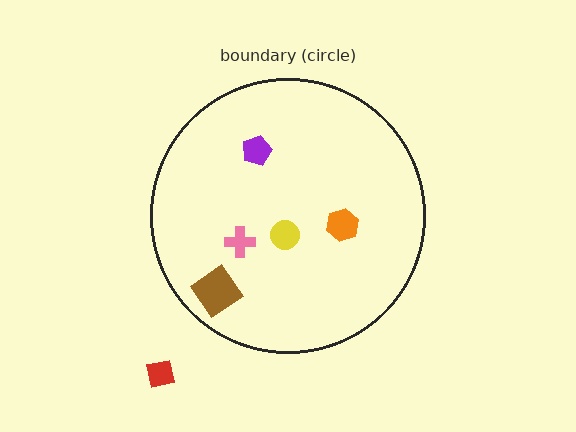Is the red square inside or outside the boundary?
Outside.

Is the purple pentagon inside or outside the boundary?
Inside.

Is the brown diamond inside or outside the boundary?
Inside.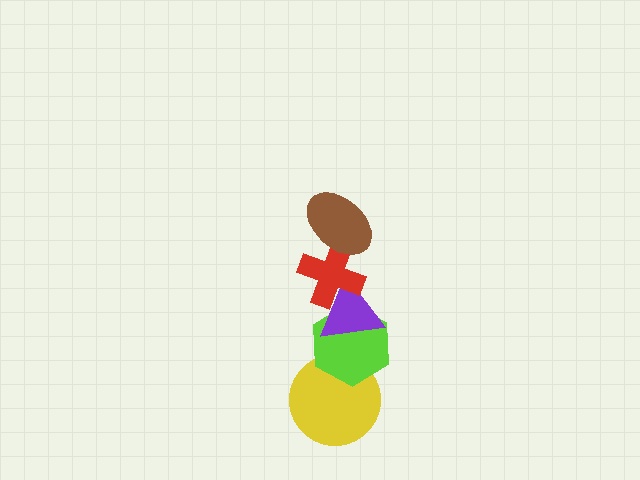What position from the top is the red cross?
The red cross is 2nd from the top.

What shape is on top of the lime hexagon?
The purple triangle is on top of the lime hexagon.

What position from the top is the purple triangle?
The purple triangle is 3rd from the top.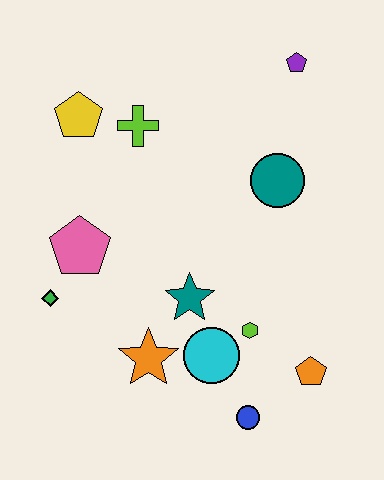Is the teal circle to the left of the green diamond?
No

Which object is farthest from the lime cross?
The blue circle is farthest from the lime cross.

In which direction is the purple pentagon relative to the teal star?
The purple pentagon is above the teal star.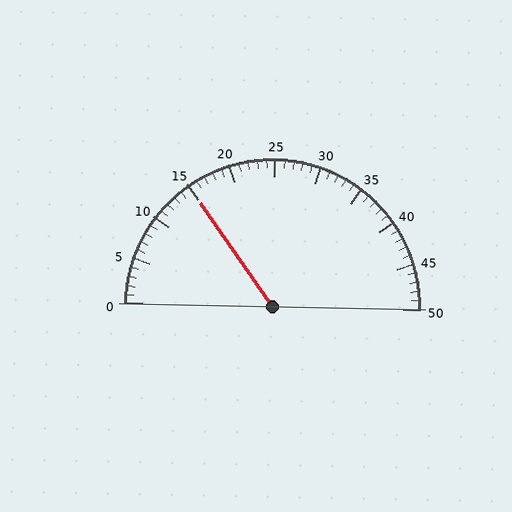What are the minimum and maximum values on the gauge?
The gauge ranges from 0 to 50.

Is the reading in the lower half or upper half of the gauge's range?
The reading is in the lower half of the range (0 to 50).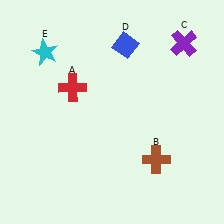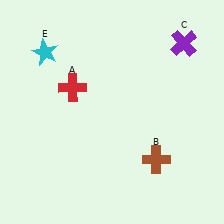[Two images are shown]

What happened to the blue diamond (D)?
The blue diamond (D) was removed in Image 2. It was in the top-right area of Image 1.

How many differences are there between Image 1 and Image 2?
There is 1 difference between the two images.